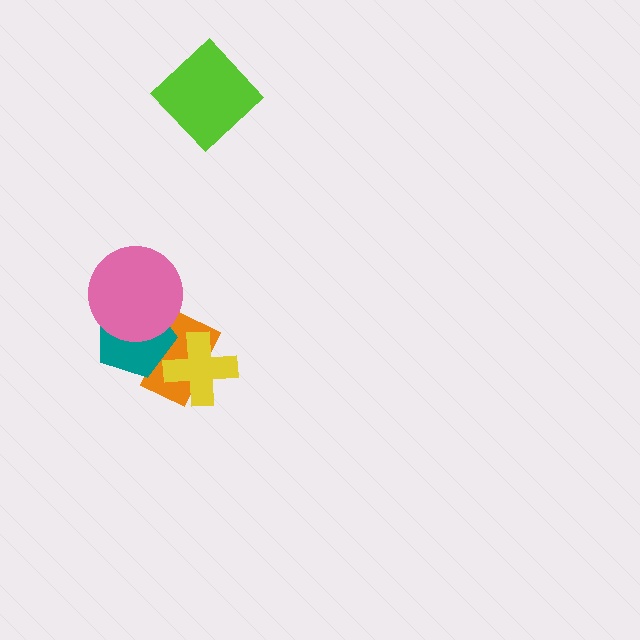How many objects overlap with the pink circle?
2 objects overlap with the pink circle.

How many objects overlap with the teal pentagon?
2 objects overlap with the teal pentagon.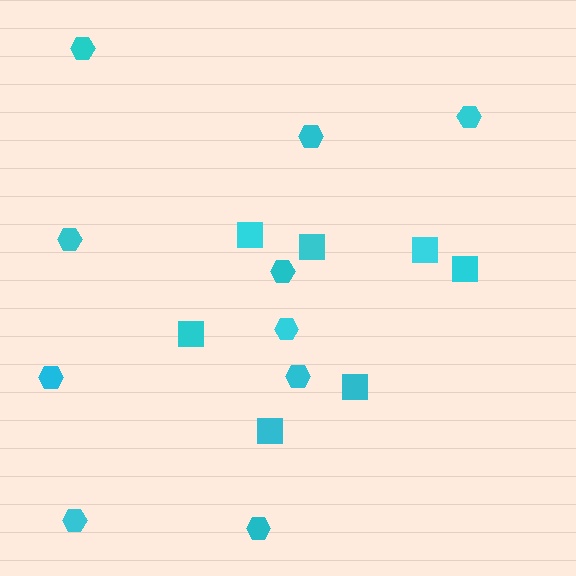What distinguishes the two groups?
There are 2 groups: one group of hexagons (10) and one group of squares (7).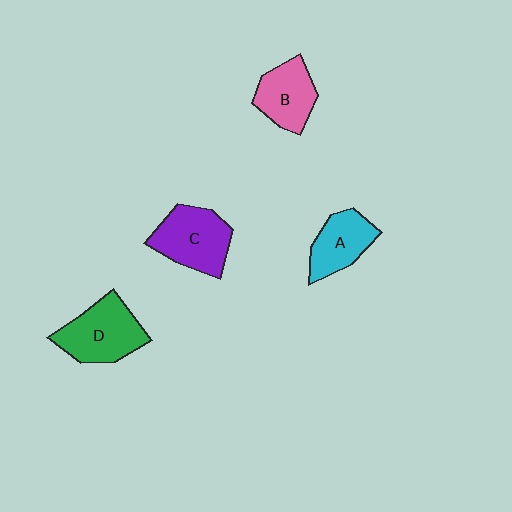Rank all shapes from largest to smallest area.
From largest to smallest: D (green), C (purple), B (pink), A (cyan).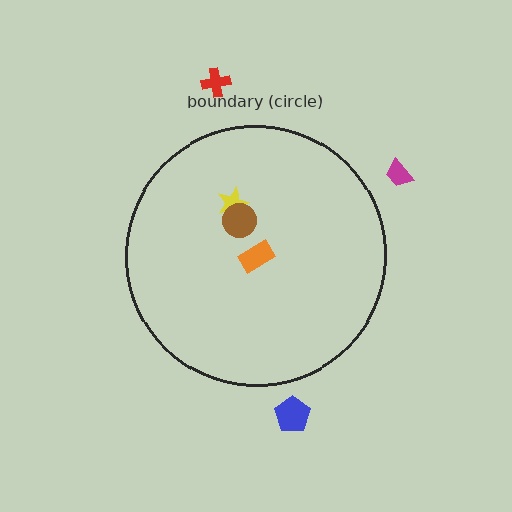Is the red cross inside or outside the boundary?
Outside.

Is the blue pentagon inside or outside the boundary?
Outside.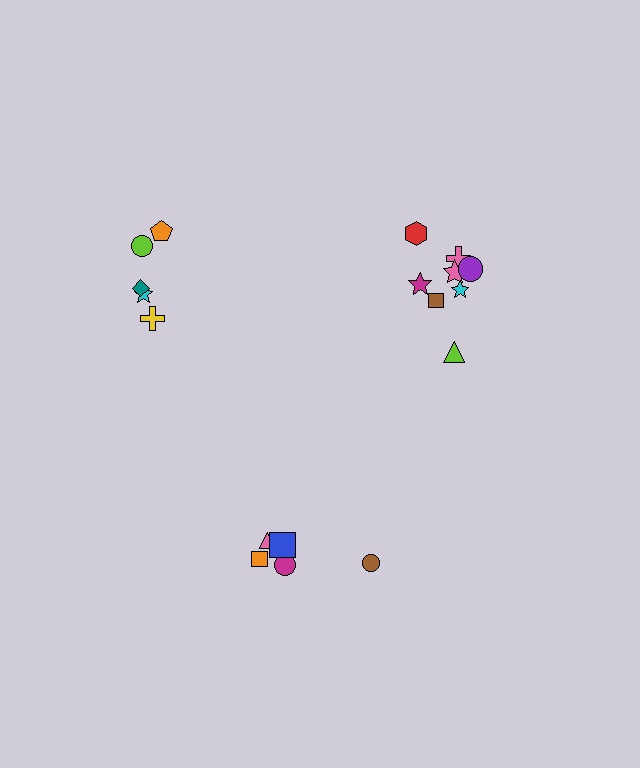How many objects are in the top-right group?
There are 8 objects.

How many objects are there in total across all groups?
There are 18 objects.